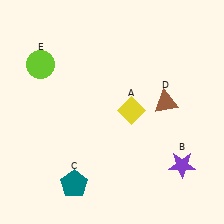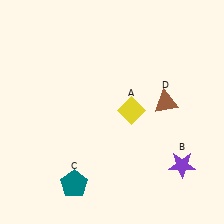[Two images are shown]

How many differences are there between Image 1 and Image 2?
There is 1 difference between the two images.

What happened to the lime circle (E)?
The lime circle (E) was removed in Image 2. It was in the top-left area of Image 1.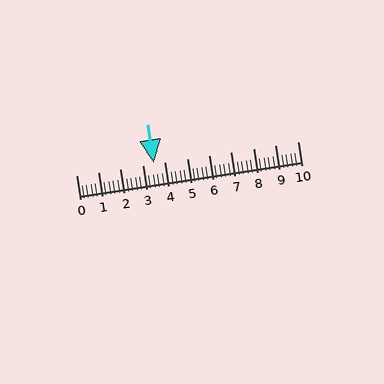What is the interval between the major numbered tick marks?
The major tick marks are spaced 1 units apart.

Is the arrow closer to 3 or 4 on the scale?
The arrow is closer to 4.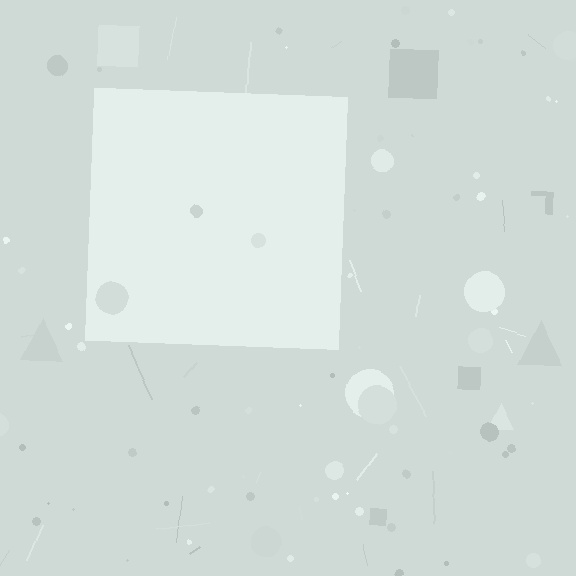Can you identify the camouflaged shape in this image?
The camouflaged shape is a square.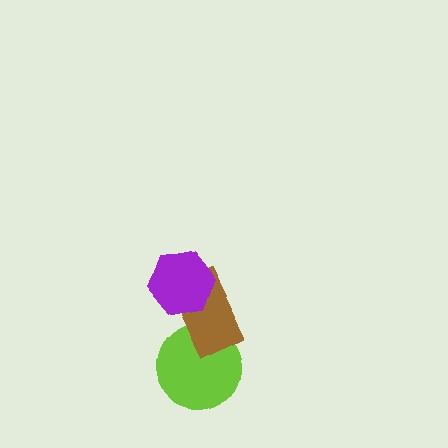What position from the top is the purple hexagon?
The purple hexagon is 1st from the top.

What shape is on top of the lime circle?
The brown rectangle is on top of the lime circle.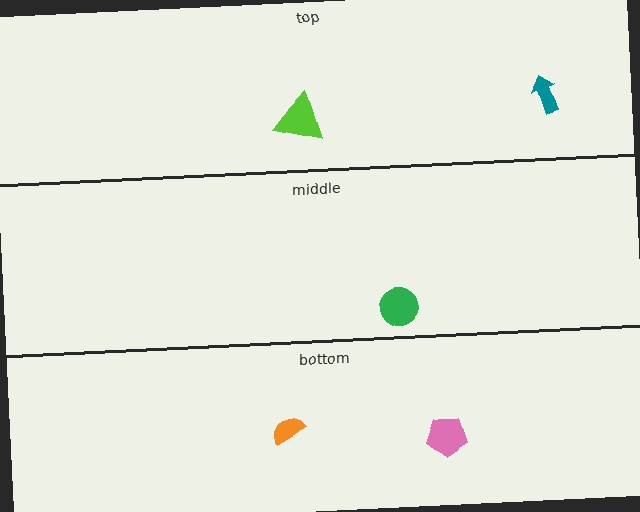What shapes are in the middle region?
The green circle.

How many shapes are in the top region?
2.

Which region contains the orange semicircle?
The bottom region.